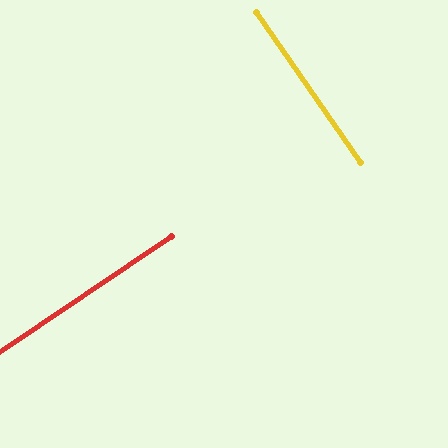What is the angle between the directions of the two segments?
Approximately 89 degrees.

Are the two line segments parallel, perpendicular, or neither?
Perpendicular — they meet at approximately 89°.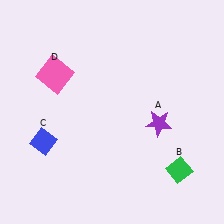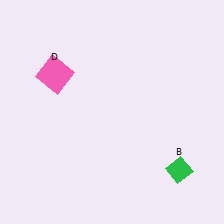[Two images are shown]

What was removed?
The purple star (A), the blue diamond (C) were removed in Image 2.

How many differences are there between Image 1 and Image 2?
There are 2 differences between the two images.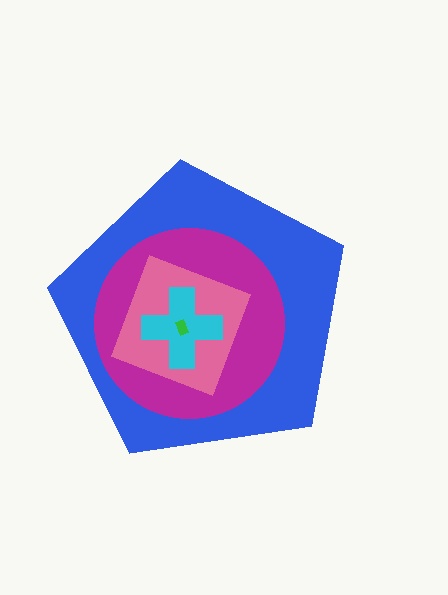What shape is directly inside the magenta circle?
The pink diamond.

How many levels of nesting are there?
5.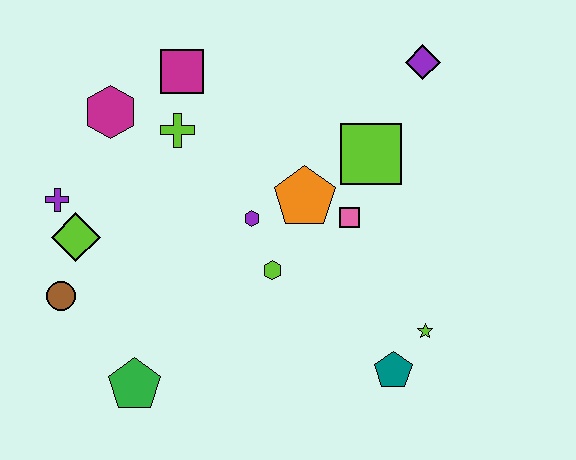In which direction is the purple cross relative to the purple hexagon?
The purple cross is to the left of the purple hexagon.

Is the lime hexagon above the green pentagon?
Yes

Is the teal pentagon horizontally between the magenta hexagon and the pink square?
No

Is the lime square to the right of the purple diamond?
No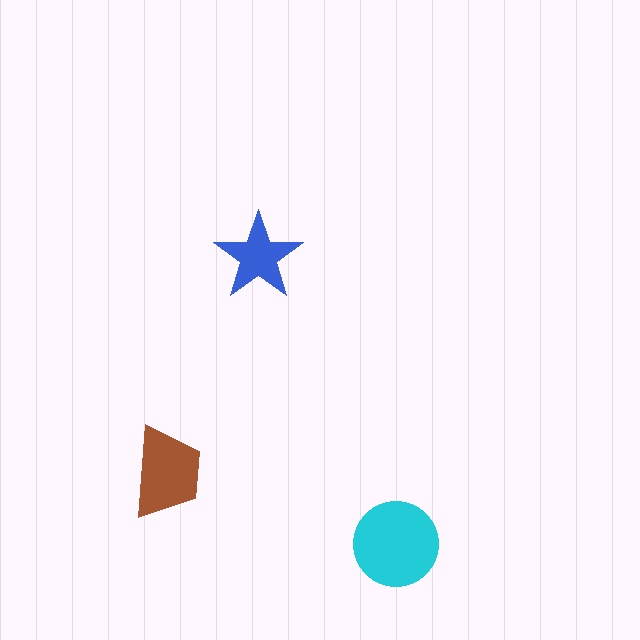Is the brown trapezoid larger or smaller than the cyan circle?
Smaller.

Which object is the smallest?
The blue star.